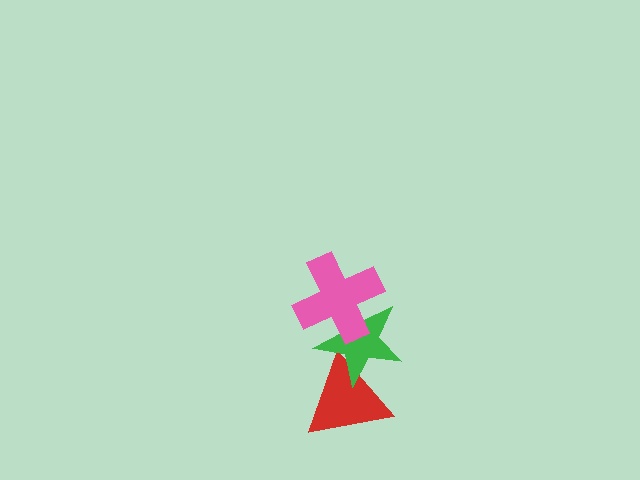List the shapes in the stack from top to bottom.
From top to bottom: the pink cross, the green star, the red triangle.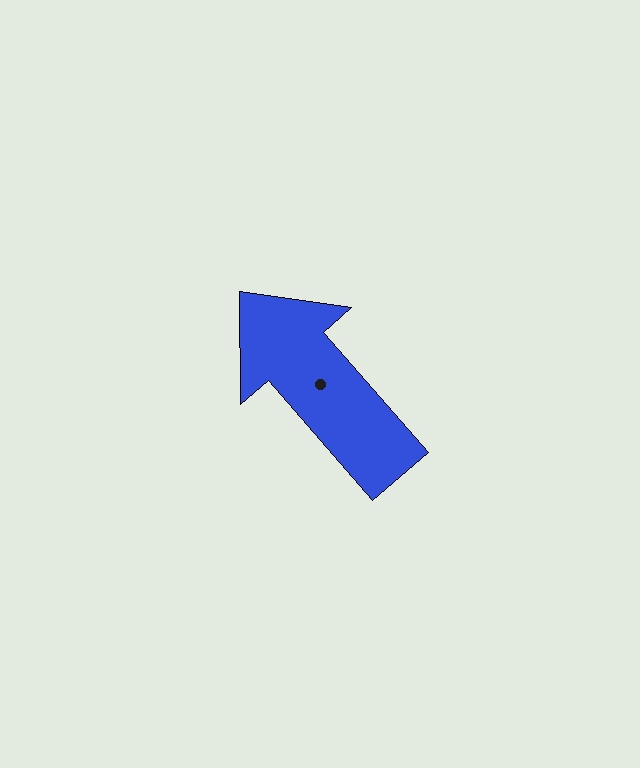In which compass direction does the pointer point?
Northwest.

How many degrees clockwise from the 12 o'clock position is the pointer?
Approximately 319 degrees.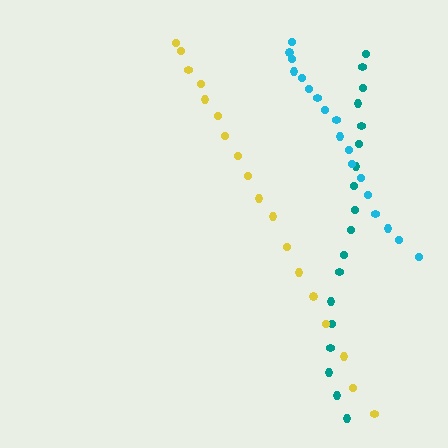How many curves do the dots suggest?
There are 3 distinct paths.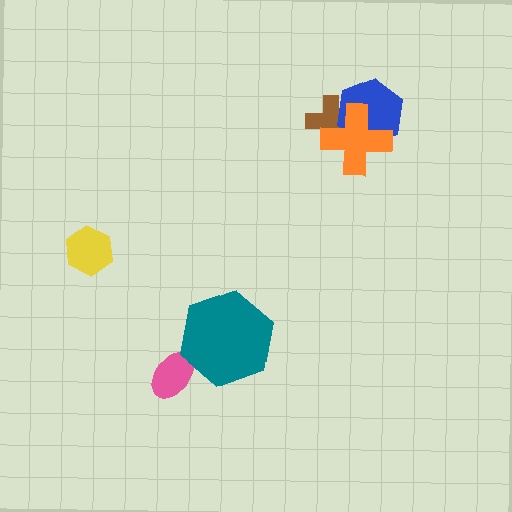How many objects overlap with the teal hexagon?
1 object overlaps with the teal hexagon.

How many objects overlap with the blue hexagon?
2 objects overlap with the blue hexagon.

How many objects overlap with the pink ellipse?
1 object overlaps with the pink ellipse.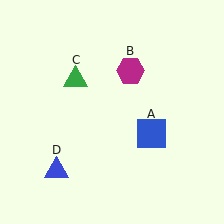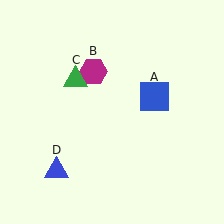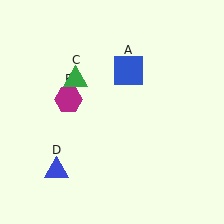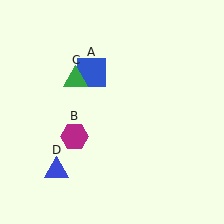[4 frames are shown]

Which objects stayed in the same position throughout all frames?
Green triangle (object C) and blue triangle (object D) remained stationary.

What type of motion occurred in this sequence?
The blue square (object A), magenta hexagon (object B) rotated counterclockwise around the center of the scene.